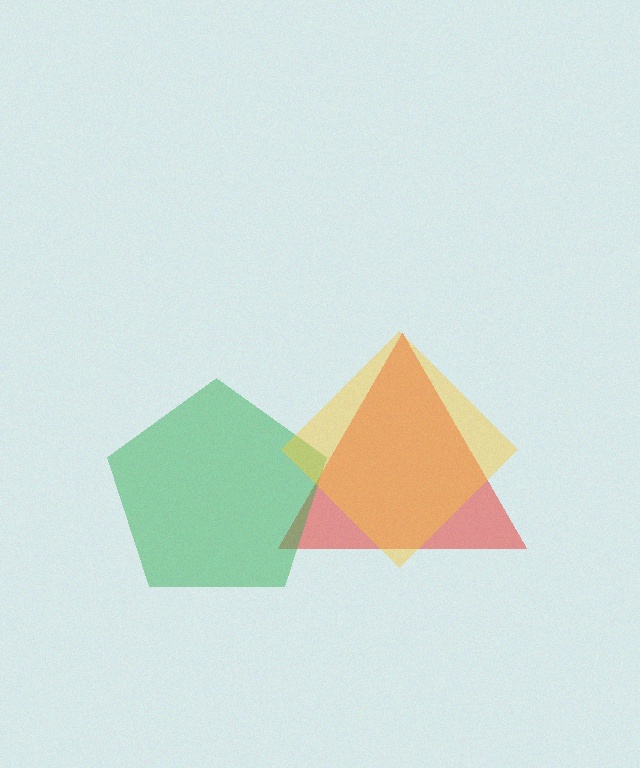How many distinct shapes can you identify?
There are 3 distinct shapes: a red triangle, a green pentagon, a yellow diamond.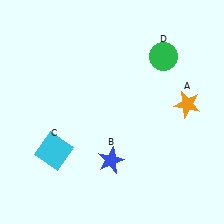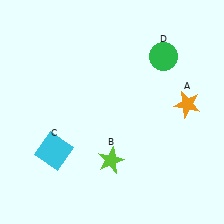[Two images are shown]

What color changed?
The star (B) changed from blue in Image 1 to lime in Image 2.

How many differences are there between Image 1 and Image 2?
There is 1 difference between the two images.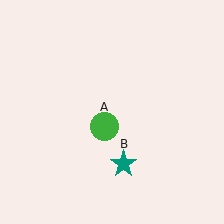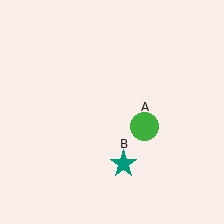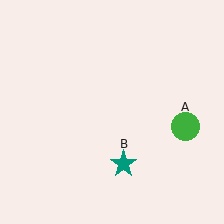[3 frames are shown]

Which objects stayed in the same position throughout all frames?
Teal star (object B) remained stationary.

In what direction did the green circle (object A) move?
The green circle (object A) moved right.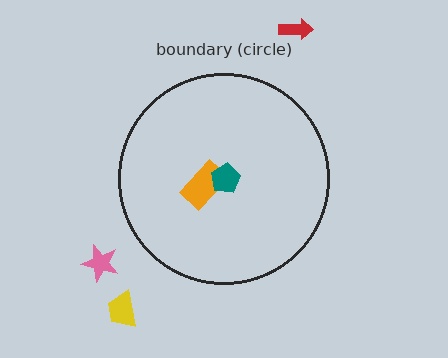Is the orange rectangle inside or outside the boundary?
Inside.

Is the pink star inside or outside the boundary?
Outside.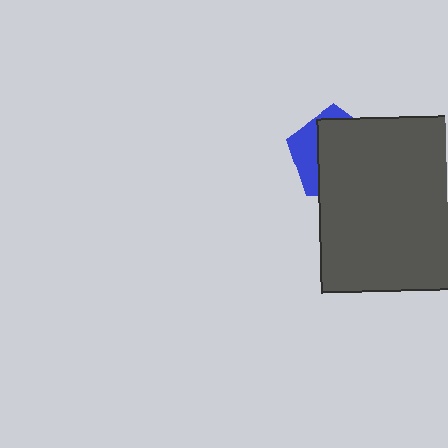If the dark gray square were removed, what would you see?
You would see the complete blue pentagon.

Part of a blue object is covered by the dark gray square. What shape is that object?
It is a pentagon.